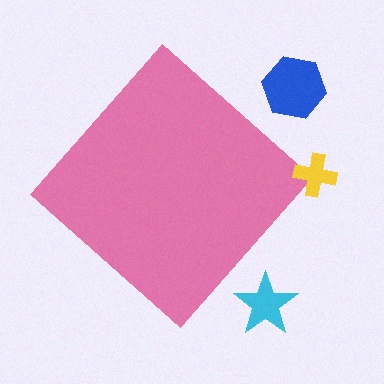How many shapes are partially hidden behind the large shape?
0 shapes are partially hidden.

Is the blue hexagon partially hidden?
No, the blue hexagon is fully visible.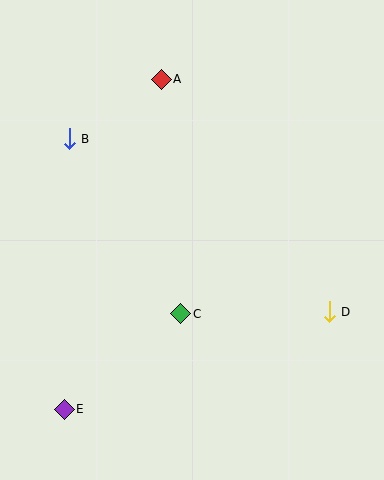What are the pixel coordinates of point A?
Point A is at (161, 79).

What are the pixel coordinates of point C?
Point C is at (181, 314).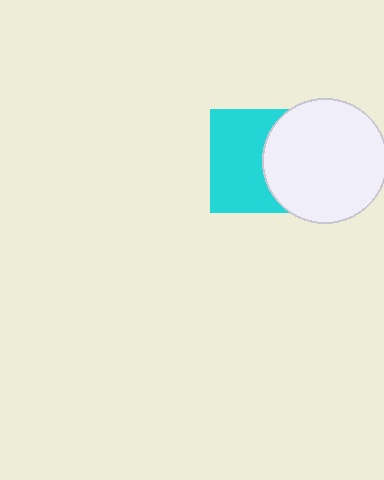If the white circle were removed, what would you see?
You would see the complete cyan square.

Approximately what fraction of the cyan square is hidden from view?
Roughly 42% of the cyan square is hidden behind the white circle.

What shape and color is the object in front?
The object in front is a white circle.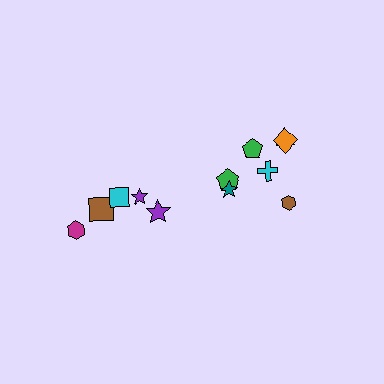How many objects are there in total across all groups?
There are 12 objects.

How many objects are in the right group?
There are 7 objects.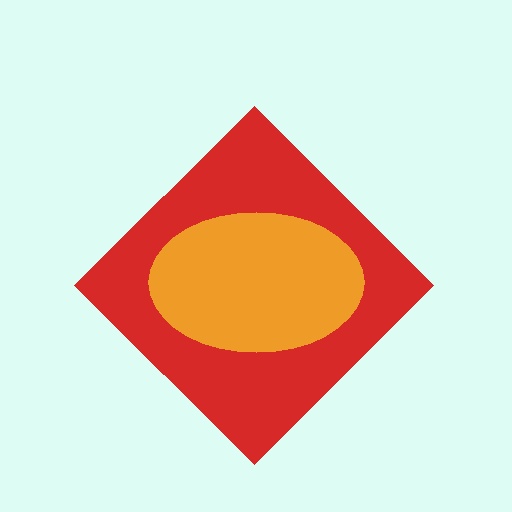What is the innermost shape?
The orange ellipse.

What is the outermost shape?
The red diamond.